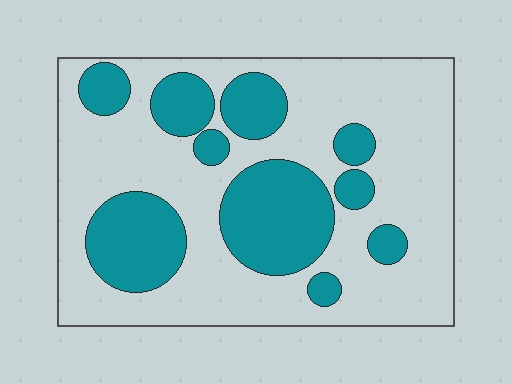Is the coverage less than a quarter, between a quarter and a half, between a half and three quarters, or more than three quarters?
Between a quarter and a half.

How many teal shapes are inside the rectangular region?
10.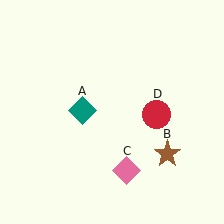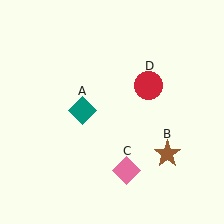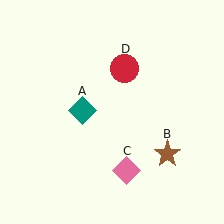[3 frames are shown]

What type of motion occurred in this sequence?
The red circle (object D) rotated counterclockwise around the center of the scene.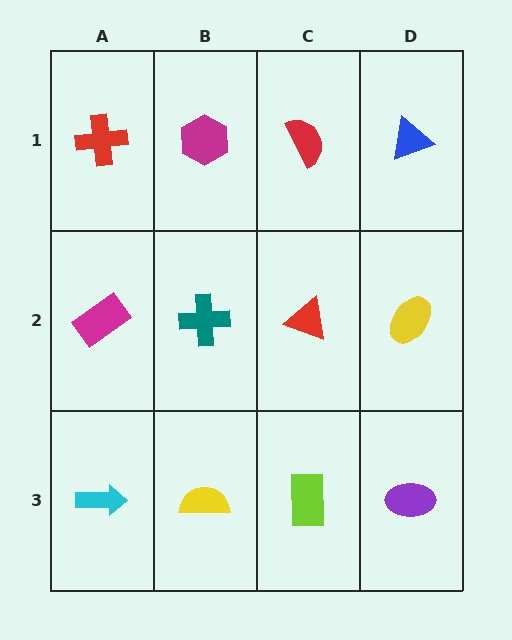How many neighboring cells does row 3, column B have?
3.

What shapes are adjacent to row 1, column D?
A yellow ellipse (row 2, column D), a red semicircle (row 1, column C).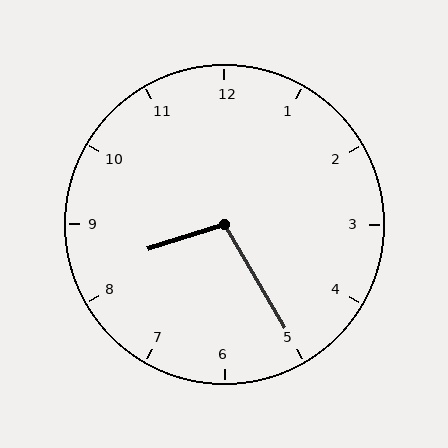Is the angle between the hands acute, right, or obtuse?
It is obtuse.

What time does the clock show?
8:25.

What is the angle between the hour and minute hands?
Approximately 102 degrees.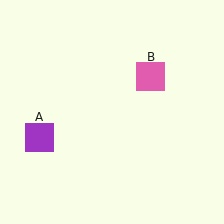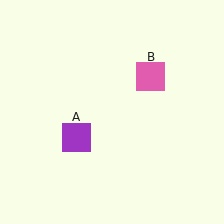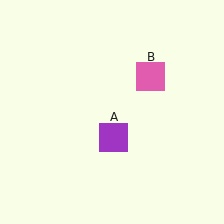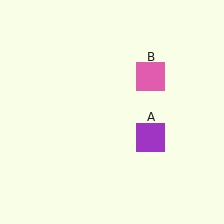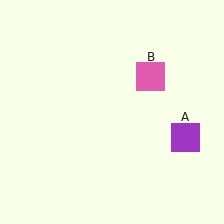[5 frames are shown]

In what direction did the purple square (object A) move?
The purple square (object A) moved right.